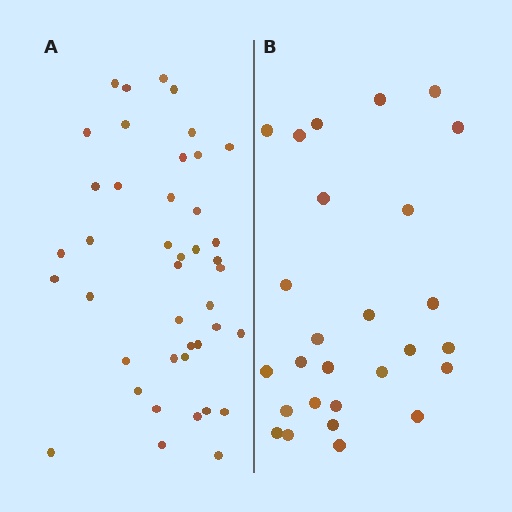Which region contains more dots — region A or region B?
Region A (the left region) has more dots.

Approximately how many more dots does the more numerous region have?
Region A has approximately 15 more dots than region B.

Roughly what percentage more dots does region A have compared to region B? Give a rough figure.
About 55% more.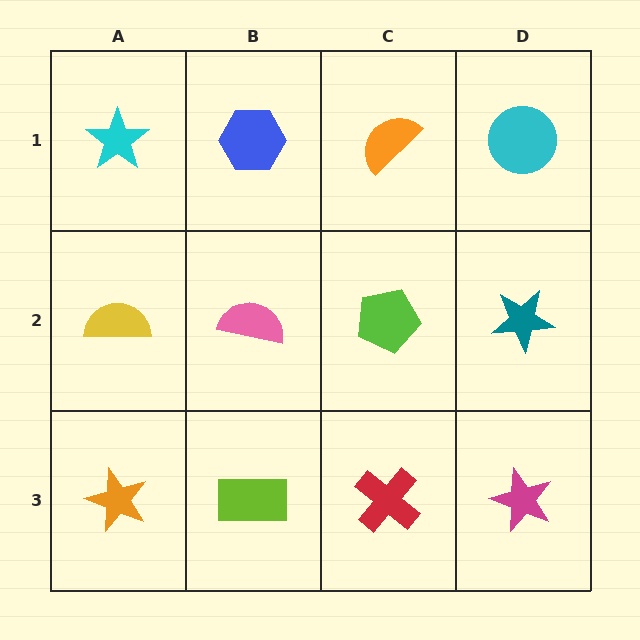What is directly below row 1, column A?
A yellow semicircle.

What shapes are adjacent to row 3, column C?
A lime pentagon (row 2, column C), a lime rectangle (row 3, column B), a magenta star (row 3, column D).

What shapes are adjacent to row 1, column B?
A pink semicircle (row 2, column B), a cyan star (row 1, column A), an orange semicircle (row 1, column C).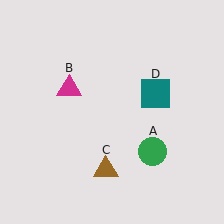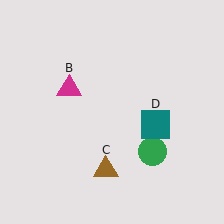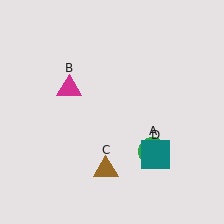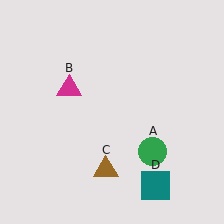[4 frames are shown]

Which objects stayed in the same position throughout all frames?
Green circle (object A) and magenta triangle (object B) and brown triangle (object C) remained stationary.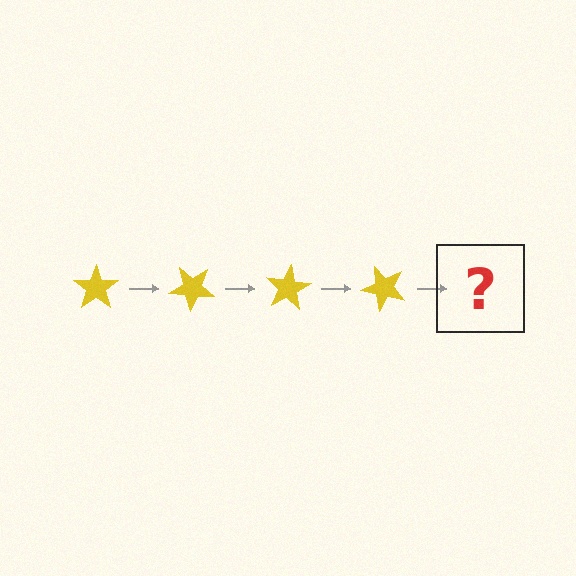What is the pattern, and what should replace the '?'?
The pattern is that the star rotates 40 degrees each step. The '?' should be a yellow star rotated 160 degrees.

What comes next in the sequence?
The next element should be a yellow star rotated 160 degrees.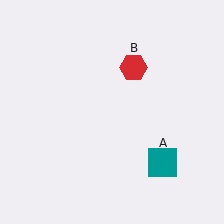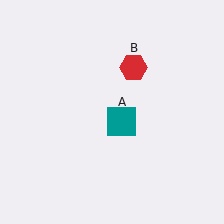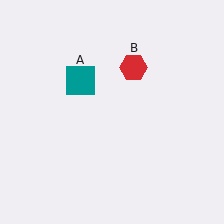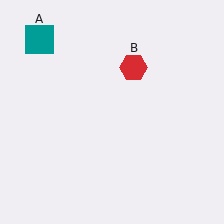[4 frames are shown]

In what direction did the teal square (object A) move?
The teal square (object A) moved up and to the left.